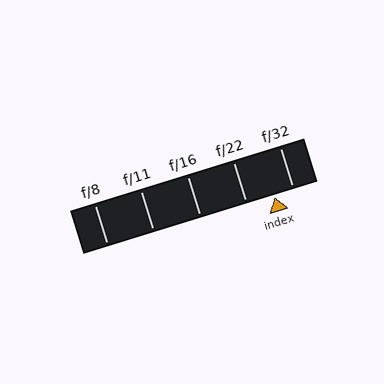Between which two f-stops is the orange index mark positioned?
The index mark is between f/22 and f/32.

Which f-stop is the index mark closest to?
The index mark is closest to f/32.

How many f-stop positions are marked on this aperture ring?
There are 5 f-stop positions marked.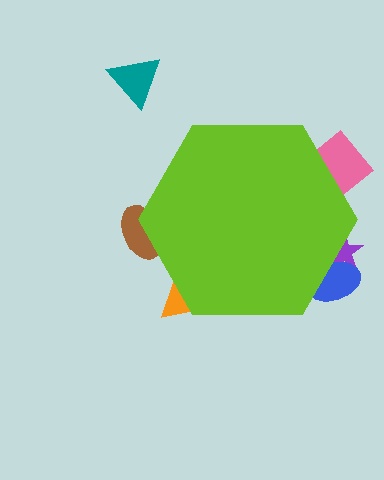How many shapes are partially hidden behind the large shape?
5 shapes are partially hidden.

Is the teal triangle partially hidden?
No, the teal triangle is fully visible.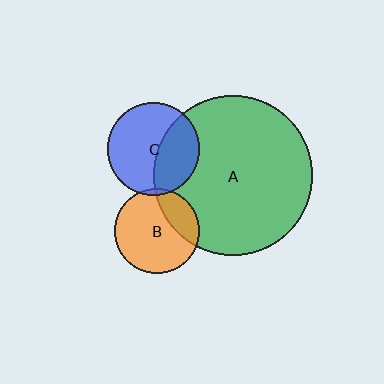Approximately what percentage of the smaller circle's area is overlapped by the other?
Approximately 40%.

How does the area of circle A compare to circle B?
Approximately 3.6 times.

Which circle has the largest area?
Circle A (green).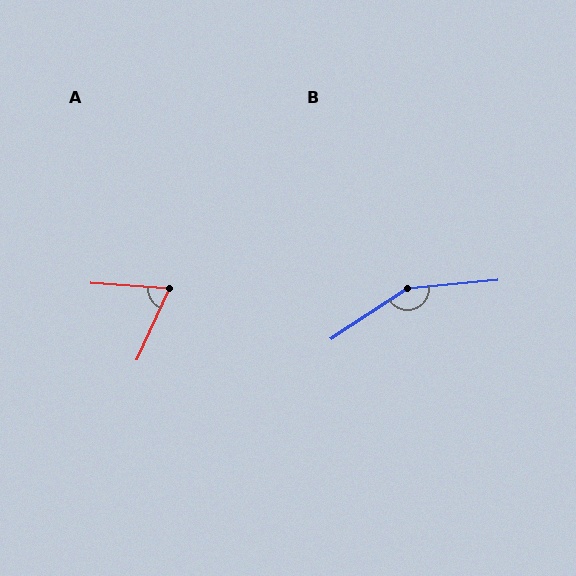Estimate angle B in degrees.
Approximately 152 degrees.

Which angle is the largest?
B, at approximately 152 degrees.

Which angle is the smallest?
A, at approximately 70 degrees.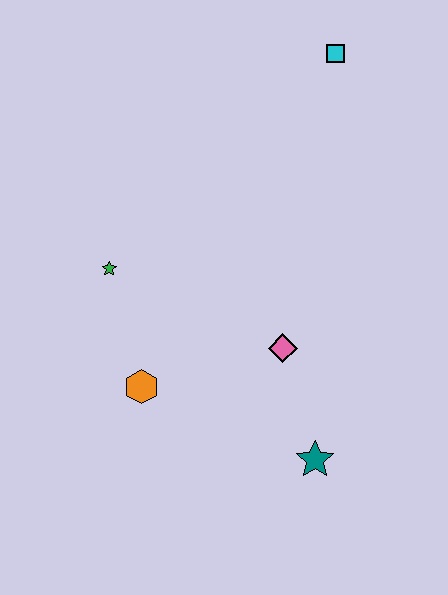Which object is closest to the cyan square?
The pink diamond is closest to the cyan square.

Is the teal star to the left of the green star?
No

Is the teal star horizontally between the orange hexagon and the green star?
No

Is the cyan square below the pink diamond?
No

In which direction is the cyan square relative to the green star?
The cyan square is to the right of the green star.